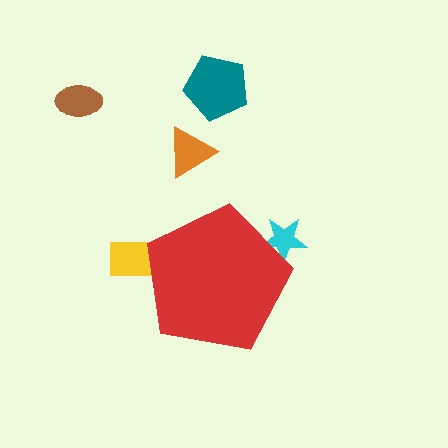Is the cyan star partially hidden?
Yes, the cyan star is partially hidden behind the red pentagon.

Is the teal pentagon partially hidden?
No, the teal pentagon is fully visible.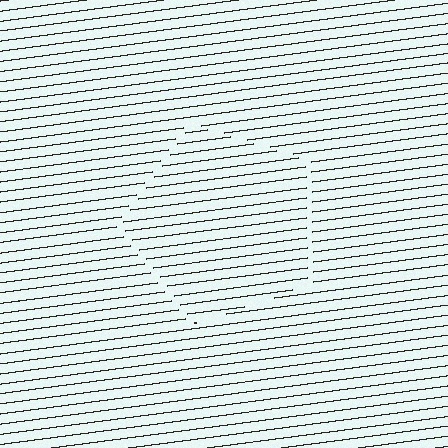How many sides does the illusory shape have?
5 sides — the line-ends trace a pentagon.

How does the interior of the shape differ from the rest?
The interior of the shape contains the same grating, shifted by half a period — the contour is defined by the phase discontinuity where line-ends from the inner and outer gratings abut.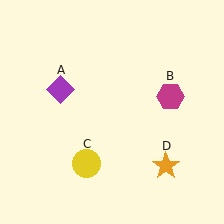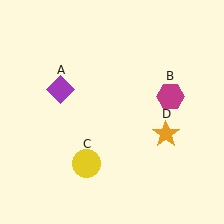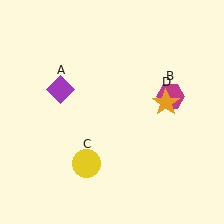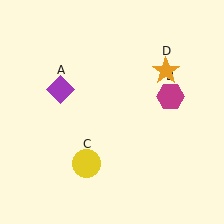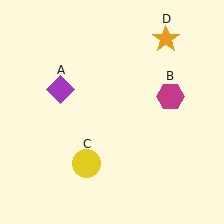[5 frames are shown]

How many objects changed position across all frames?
1 object changed position: orange star (object D).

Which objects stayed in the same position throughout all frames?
Purple diamond (object A) and magenta hexagon (object B) and yellow circle (object C) remained stationary.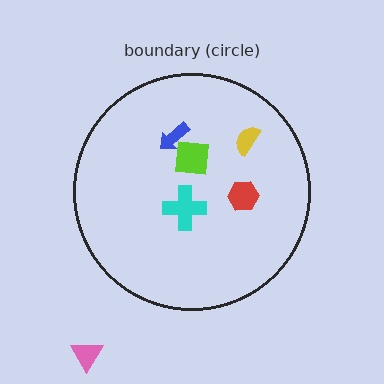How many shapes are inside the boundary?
5 inside, 1 outside.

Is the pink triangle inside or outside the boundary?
Outside.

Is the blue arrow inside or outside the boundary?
Inside.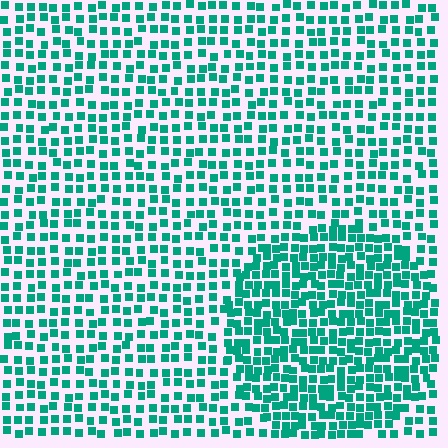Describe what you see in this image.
The image contains small teal elements arranged at two different densities. A circle-shaped region is visible where the elements are more densely packed than the surrounding area.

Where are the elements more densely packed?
The elements are more densely packed inside the circle boundary.